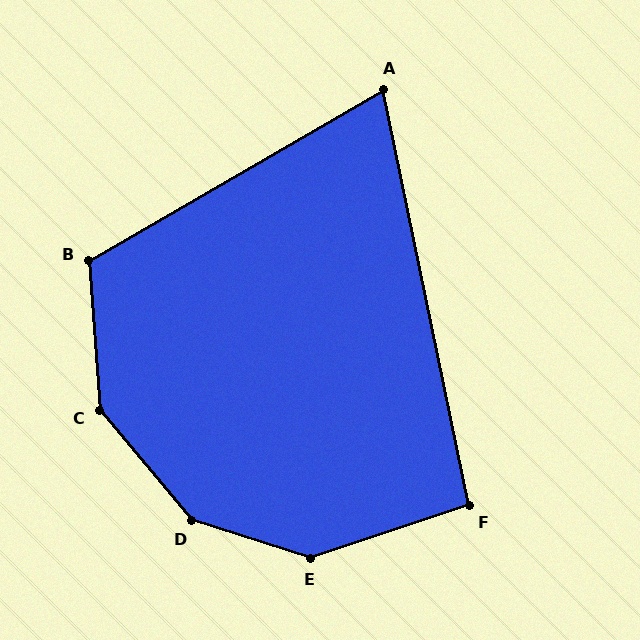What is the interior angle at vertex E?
Approximately 144 degrees (obtuse).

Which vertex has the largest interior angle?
D, at approximately 147 degrees.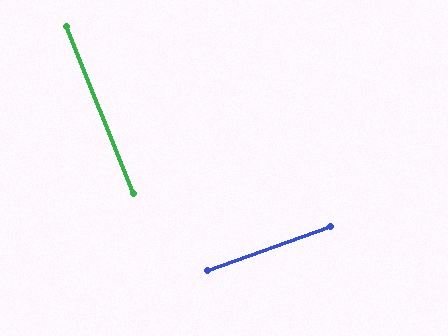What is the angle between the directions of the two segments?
Approximately 88 degrees.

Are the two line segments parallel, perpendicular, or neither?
Perpendicular — they meet at approximately 88°.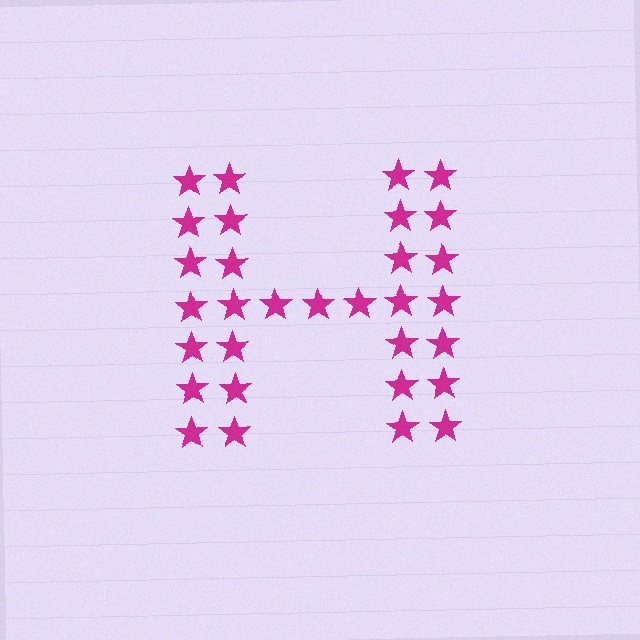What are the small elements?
The small elements are stars.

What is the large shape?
The large shape is the letter H.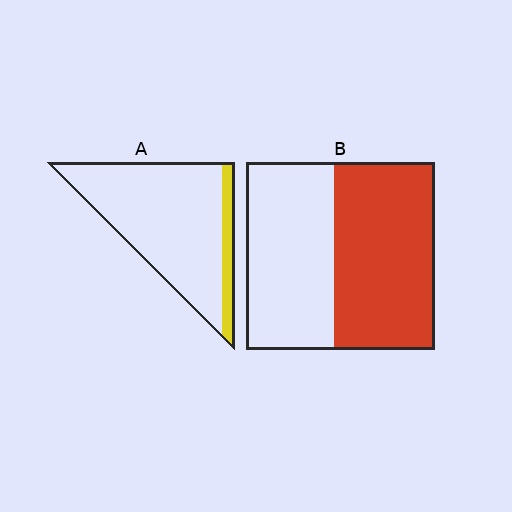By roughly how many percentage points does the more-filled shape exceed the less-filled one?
By roughly 40 percentage points (B over A).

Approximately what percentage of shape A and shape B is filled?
A is approximately 15% and B is approximately 55%.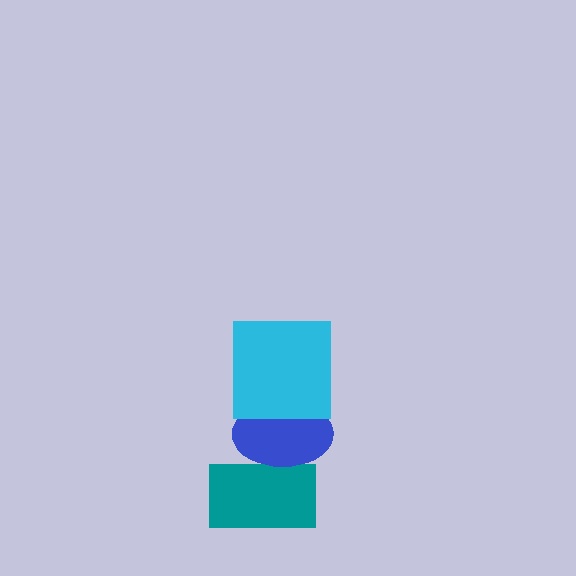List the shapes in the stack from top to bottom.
From top to bottom: the cyan square, the blue ellipse, the teal rectangle.